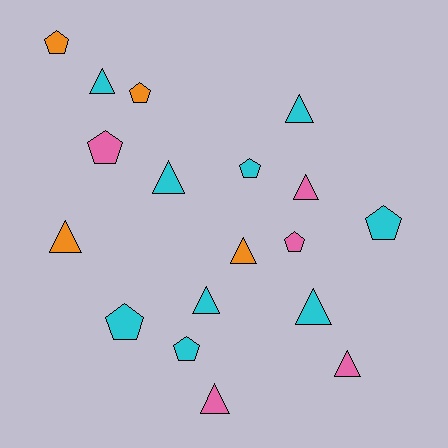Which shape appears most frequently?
Triangle, with 10 objects.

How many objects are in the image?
There are 18 objects.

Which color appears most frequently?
Cyan, with 9 objects.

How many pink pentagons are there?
There are 2 pink pentagons.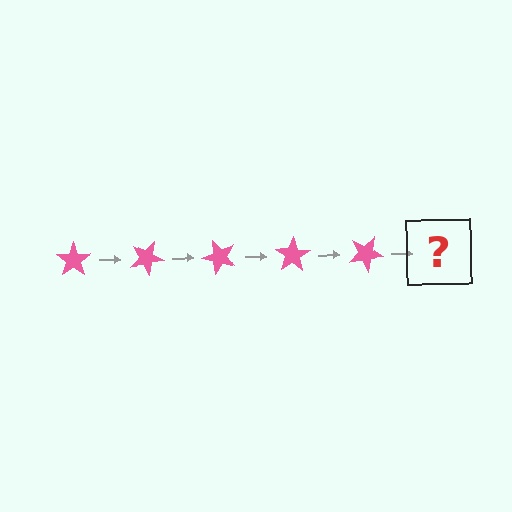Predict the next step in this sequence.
The next step is a pink star rotated 125 degrees.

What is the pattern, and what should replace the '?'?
The pattern is that the star rotates 25 degrees each step. The '?' should be a pink star rotated 125 degrees.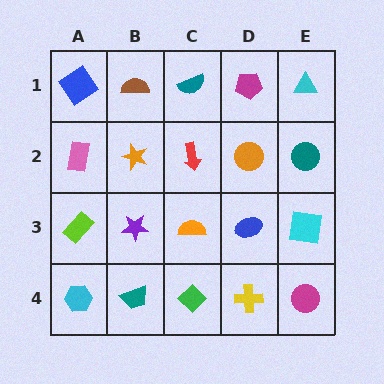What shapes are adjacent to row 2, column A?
A blue diamond (row 1, column A), a lime rectangle (row 3, column A), an orange star (row 2, column B).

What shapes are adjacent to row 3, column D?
An orange circle (row 2, column D), a yellow cross (row 4, column D), an orange semicircle (row 3, column C), a cyan square (row 3, column E).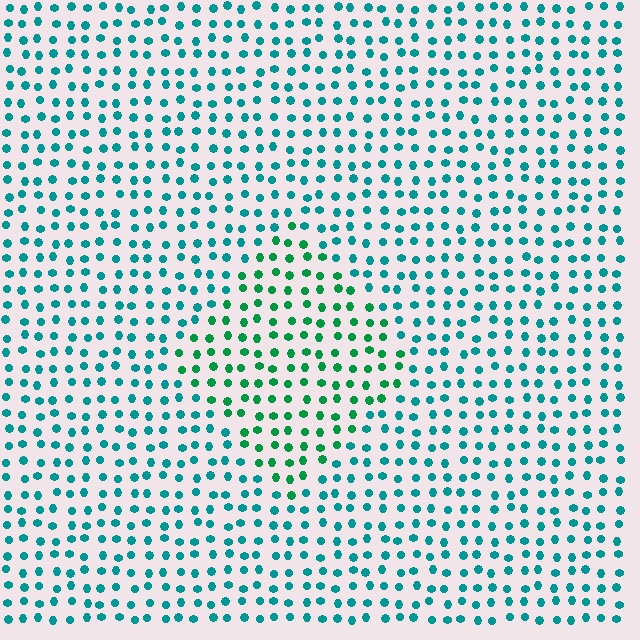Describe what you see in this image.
The image is filled with small teal elements in a uniform arrangement. A diamond-shaped region is visible where the elements are tinted to a slightly different hue, forming a subtle color boundary.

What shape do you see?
I see a diamond.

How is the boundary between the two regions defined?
The boundary is defined purely by a slight shift in hue (about 33 degrees). Spacing, size, and orientation are identical on both sides.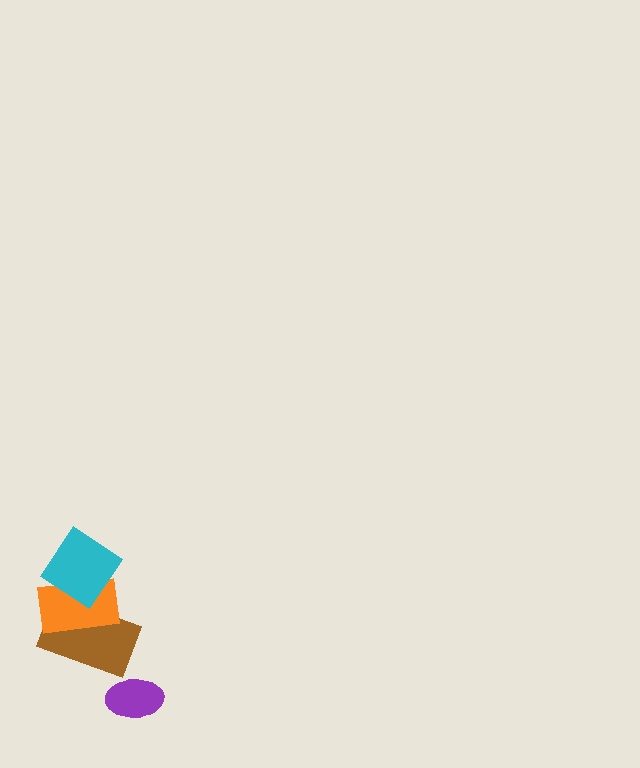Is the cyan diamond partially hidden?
No, no other shape covers it.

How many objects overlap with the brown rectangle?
2 objects overlap with the brown rectangle.